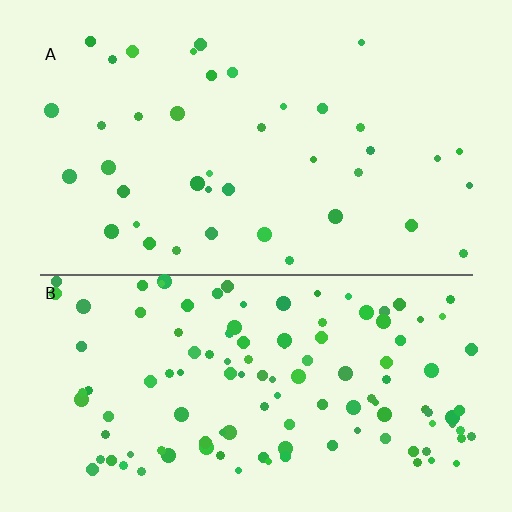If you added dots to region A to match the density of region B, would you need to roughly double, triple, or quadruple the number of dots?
Approximately triple.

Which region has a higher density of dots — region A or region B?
B (the bottom).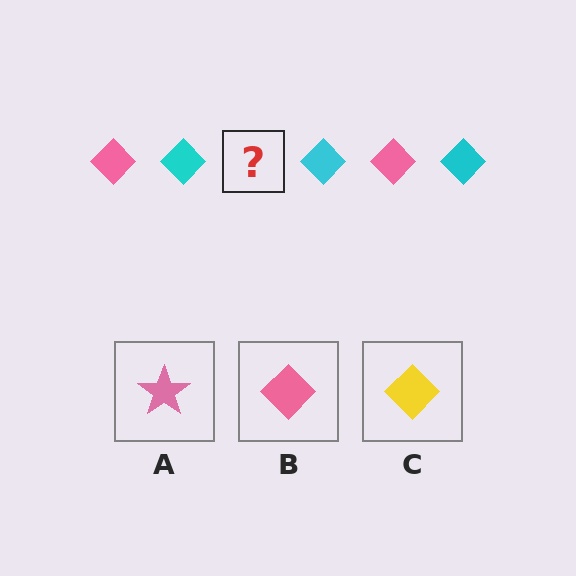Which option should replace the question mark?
Option B.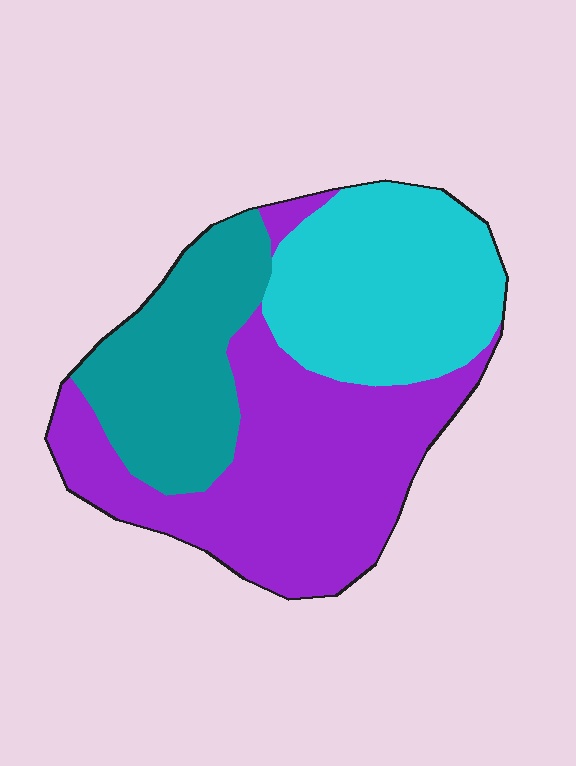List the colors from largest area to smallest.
From largest to smallest: purple, cyan, teal.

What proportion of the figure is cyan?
Cyan takes up between a sixth and a third of the figure.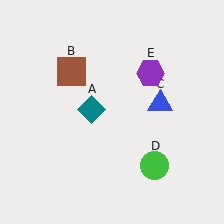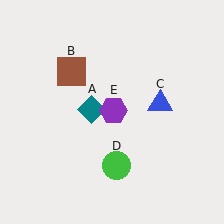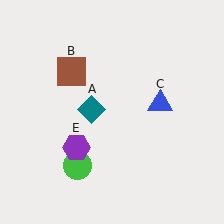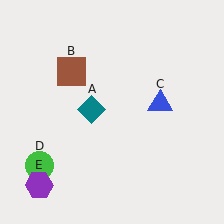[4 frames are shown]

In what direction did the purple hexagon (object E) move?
The purple hexagon (object E) moved down and to the left.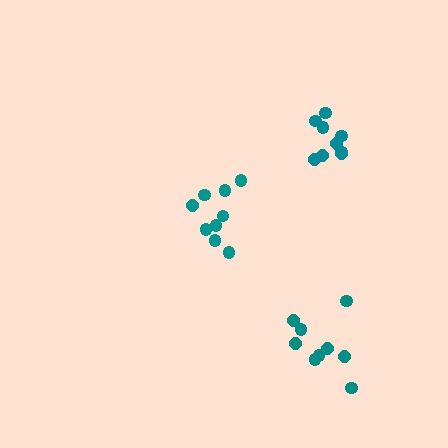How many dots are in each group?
Group 1: 9 dots, Group 2: 9 dots, Group 3: 9 dots (27 total).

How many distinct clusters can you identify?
There are 3 distinct clusters.